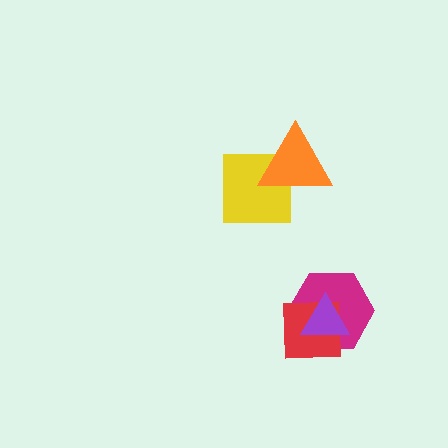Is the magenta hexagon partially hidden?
Yes, it is partially covered by another shape.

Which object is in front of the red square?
The purple triangle is in front of the red square.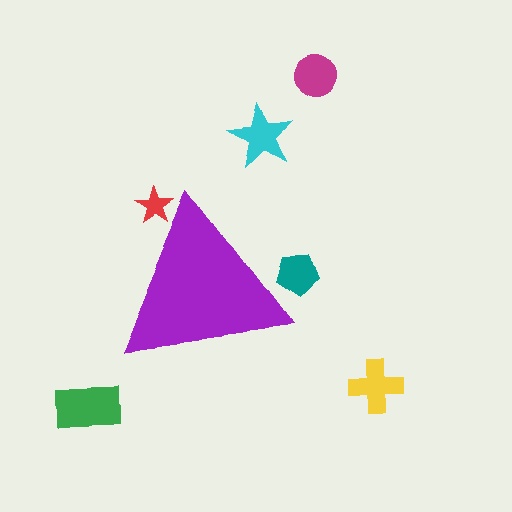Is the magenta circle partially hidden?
No, the magenta circle is fully visible.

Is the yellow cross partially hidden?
No, the yellow cross is fully visible.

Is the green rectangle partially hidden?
No, the green rectangle is fully visible.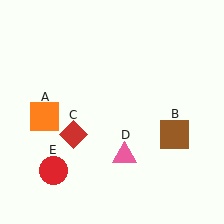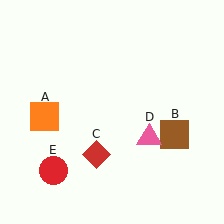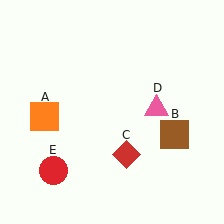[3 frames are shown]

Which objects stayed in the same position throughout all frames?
Orange square (object A) and brown square (object B) and red circle (object E) remained stationary.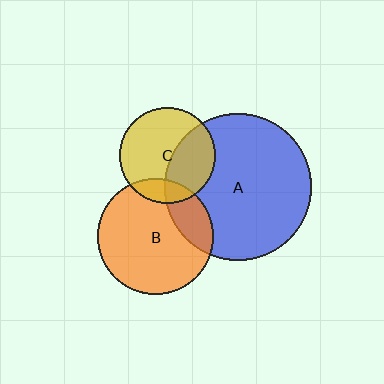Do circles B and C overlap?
Yes.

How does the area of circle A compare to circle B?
Approximately 1.6 times.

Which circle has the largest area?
Circle A (blue).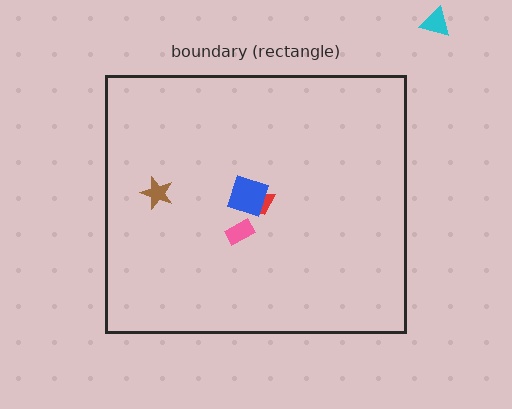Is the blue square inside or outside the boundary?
Inside.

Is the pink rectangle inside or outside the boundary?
Inside.